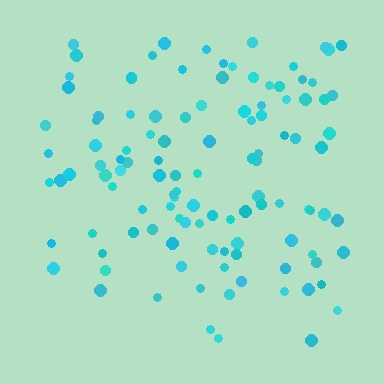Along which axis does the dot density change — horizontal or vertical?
Vertical.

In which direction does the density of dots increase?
From bottom to top, with the top side densest.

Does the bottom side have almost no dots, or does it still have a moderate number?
Still a moderate number, just noticeably fewer than the top.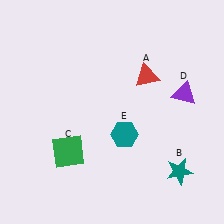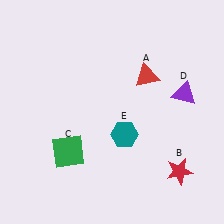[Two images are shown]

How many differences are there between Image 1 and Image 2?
There is 1 difference between the two images.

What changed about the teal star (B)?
In Image 1, B is teal. In Image 2, it changed to red.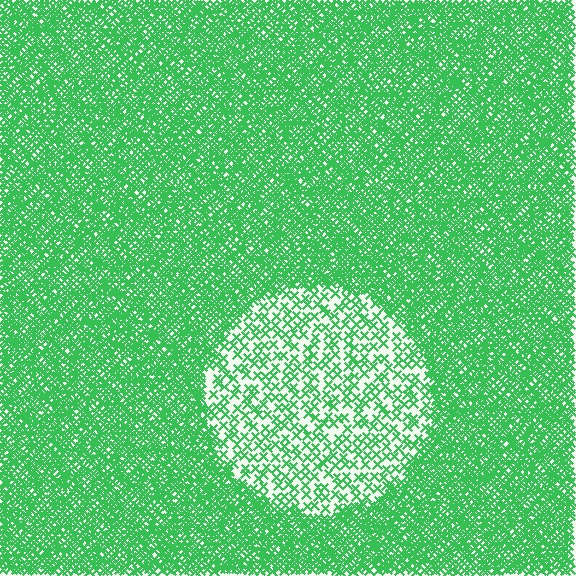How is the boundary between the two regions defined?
The boundary is defined by a change in element density (approximately 2.9x ratio). All elements are the same color, size, and shape.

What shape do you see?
I see a circle.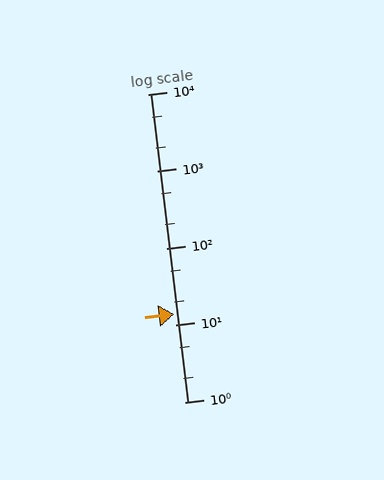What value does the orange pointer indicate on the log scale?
The pointer indicates approximately 14.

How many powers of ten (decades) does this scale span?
The scale spans 4 decades, from 1 to 10000.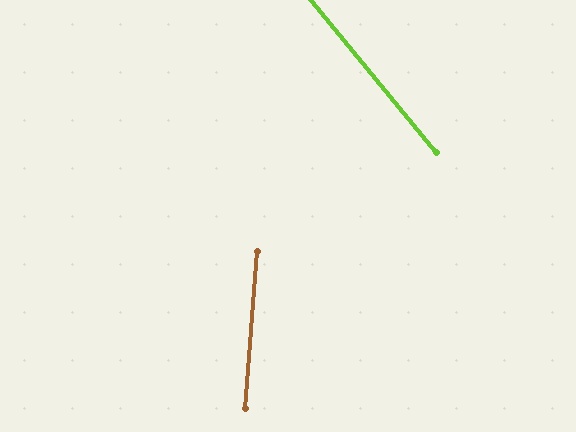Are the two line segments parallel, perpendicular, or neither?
Neither parallel nor perpendicular — they differ by about 43°.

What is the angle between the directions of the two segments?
Approximately 43 degrees.